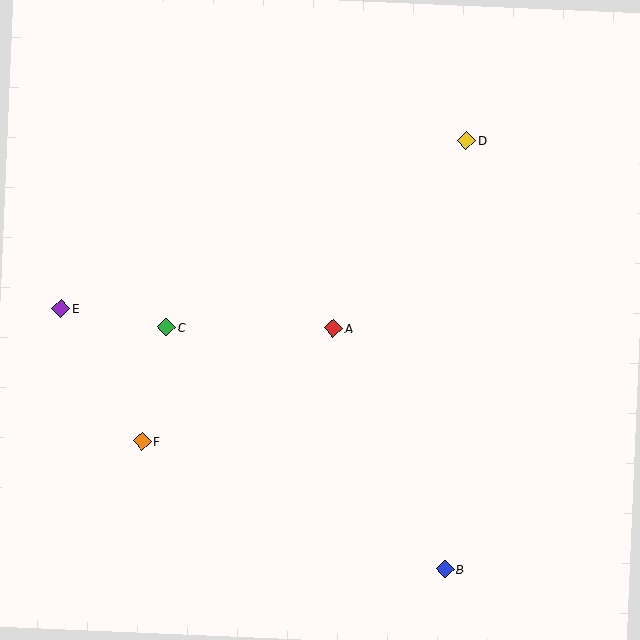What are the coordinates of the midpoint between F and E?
The midpoint between F and E is at (101, 375).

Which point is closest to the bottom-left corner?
Point F is closest to the bottom-left corner.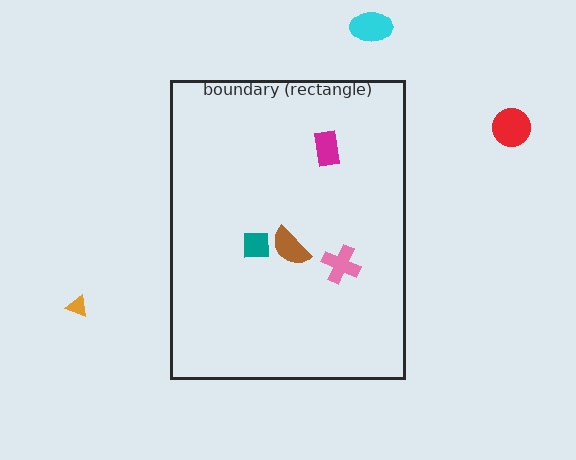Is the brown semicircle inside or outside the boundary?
Inside.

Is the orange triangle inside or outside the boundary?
Outside.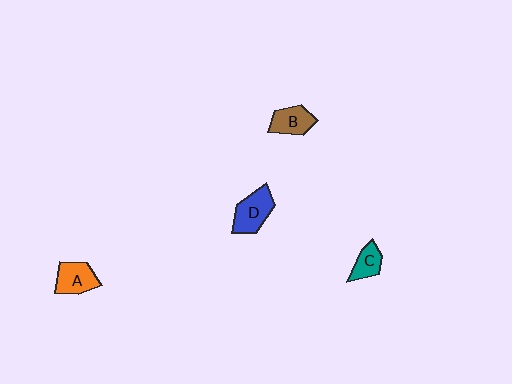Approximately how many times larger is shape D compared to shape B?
Approximately 1.2 times.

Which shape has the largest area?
Shape D (blue).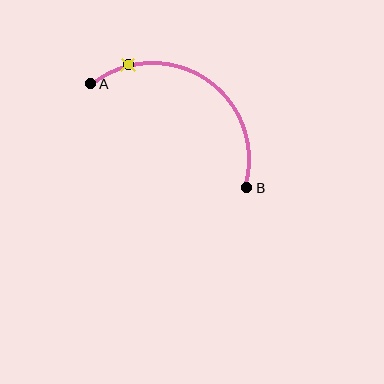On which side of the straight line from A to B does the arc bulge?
The arc bulges above the straight line connecting A and B.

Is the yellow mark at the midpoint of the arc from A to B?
No. The yellow mark lies on the arc but is closer to endpoint A. The arc midpoint would be at the point on the curve equidistant along the arc from both A and B.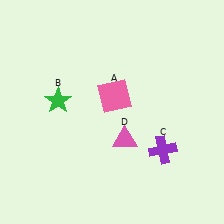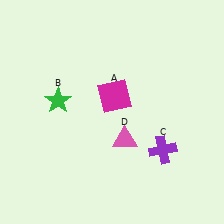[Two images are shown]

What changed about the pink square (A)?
In Image 1, A is pink. In Image 2, it changed to magenta.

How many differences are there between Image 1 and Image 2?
There is 1 difference between the two images.